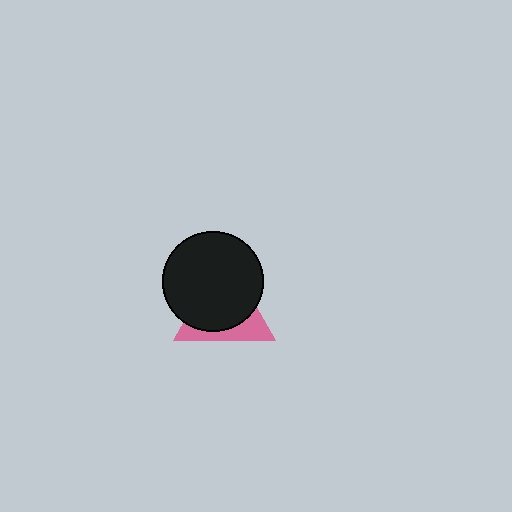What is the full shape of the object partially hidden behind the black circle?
The partially hidden object is a pink triangle.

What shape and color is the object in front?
The object in front is a black circle.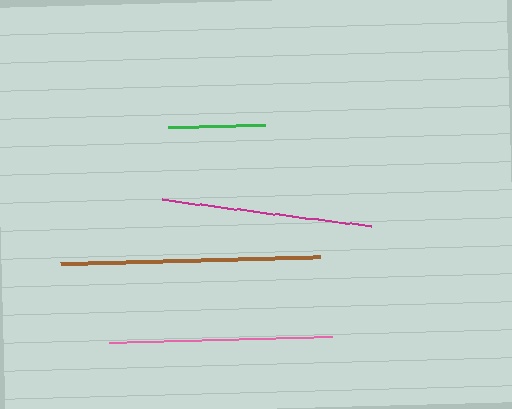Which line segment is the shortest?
The green line is the shortest at approximately 97 pixels.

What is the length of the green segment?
The green segment is approximately 97 pixels long.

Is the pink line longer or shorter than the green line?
The pink line is longer than the green line.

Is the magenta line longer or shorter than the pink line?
The pink line is longer than the magenta line.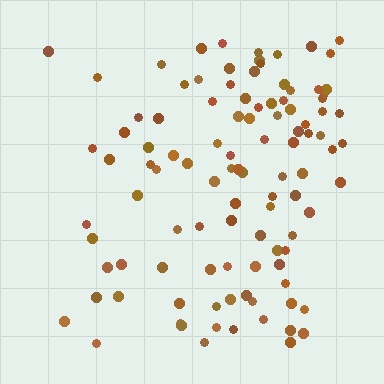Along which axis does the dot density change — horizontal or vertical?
Horizontal.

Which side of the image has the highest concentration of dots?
The right.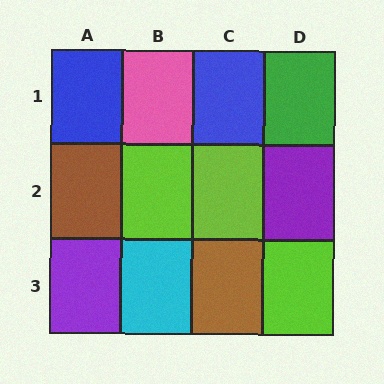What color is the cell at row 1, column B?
Pink.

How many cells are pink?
1 cell is pink.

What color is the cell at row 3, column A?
Purple.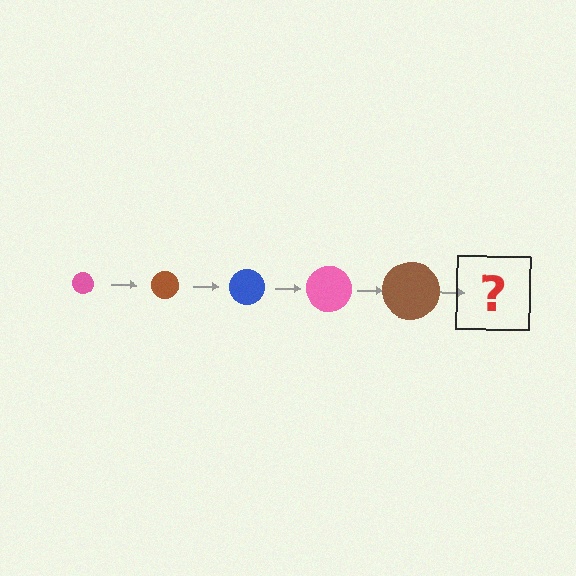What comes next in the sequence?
The next element should be a blue circle, larger than the previous one.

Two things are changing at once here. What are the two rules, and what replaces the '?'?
The two rules are that the circle grows larger each step and the color cycles through pink, brown, and blue. The '?' should be a blue circle, larger than the previous one.